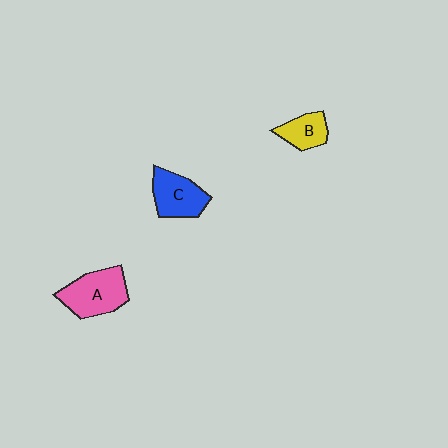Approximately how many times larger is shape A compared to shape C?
Approximately 1.2 times.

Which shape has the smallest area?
Shape B (yellow).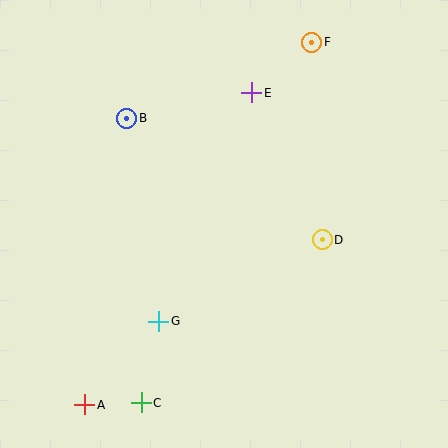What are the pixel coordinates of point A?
Point A is at (85, 405).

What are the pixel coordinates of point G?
Point G is at (159, 321).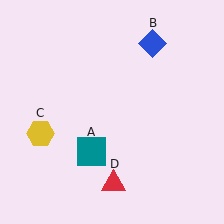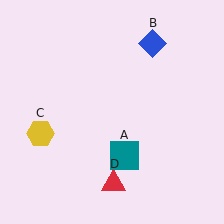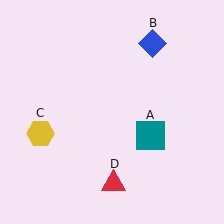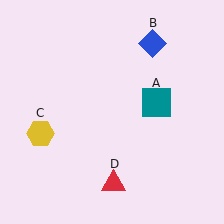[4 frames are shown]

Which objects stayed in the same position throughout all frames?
Blue diamond (object B) and yellow hexagon (object C) and red triangle (object D) remained stationary.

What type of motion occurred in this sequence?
The teal square (object A) rotated counterclockwise around the center of the scene.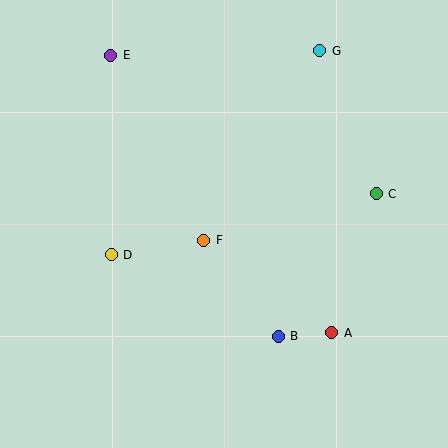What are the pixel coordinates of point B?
Point B is at (278, 336).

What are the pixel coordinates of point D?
Point D is at (111, 255).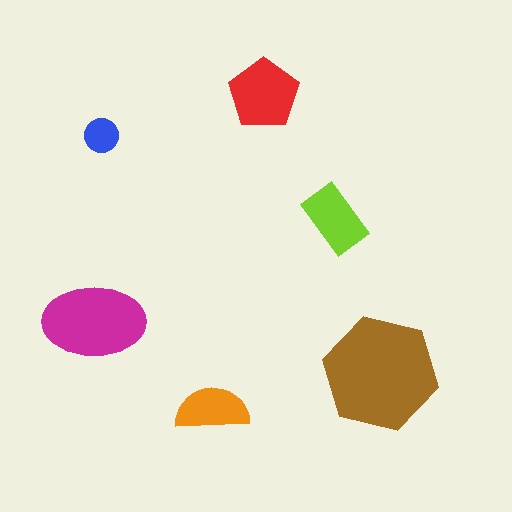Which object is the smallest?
The blue circle.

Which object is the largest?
The brown hexagon.